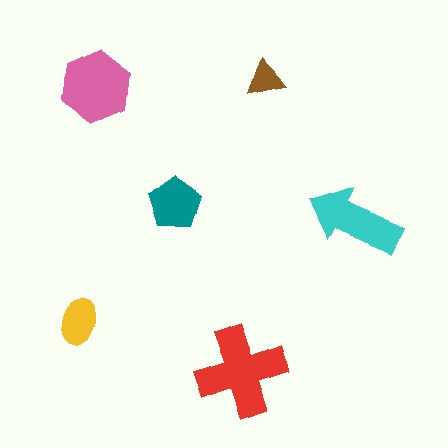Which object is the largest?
The red cross.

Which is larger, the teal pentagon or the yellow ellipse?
The teal pentagon.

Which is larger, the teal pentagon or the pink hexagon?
The pink hexagon.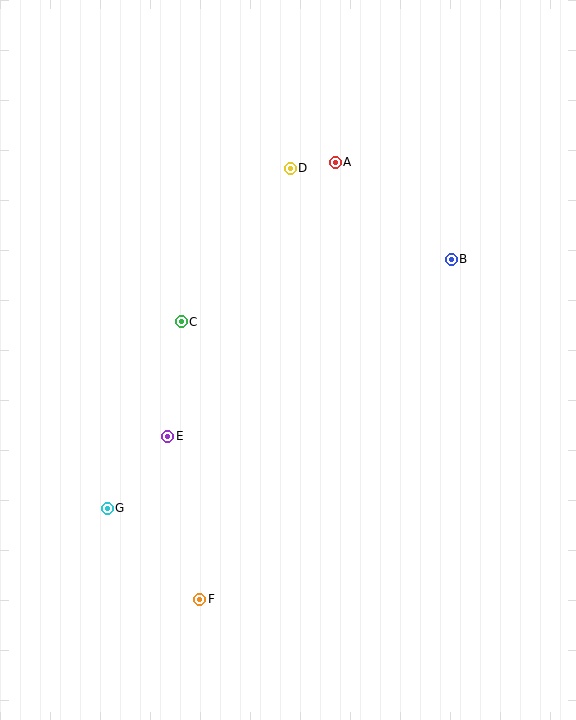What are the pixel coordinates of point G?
Point G is at (107, 508).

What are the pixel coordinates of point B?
Point B is at (451, 259).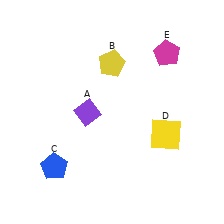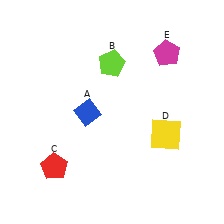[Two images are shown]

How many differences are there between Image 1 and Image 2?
There are 3 differences between the two images.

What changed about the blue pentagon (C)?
In Image 1, C is blue. In Image 2, it changed to red.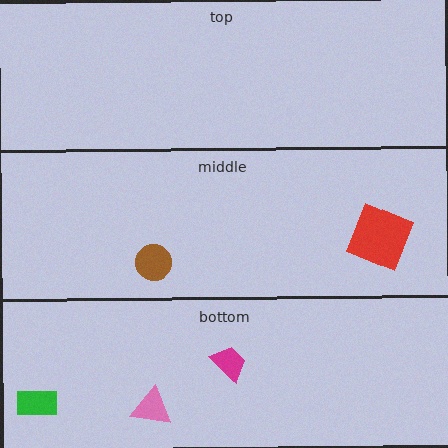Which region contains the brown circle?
The middle region.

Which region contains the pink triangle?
The bottom region.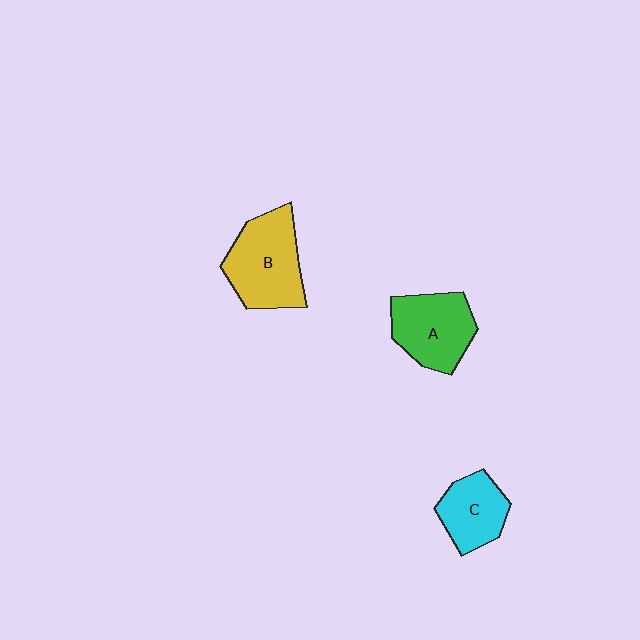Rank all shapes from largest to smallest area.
From largest to smallest: B (yellow), A (green), C (cyan).